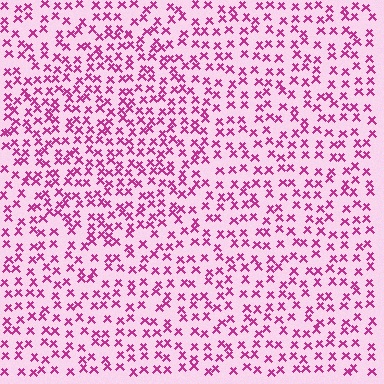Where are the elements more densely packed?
The elements are more densely packed inside the circle boundary.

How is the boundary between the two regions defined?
The boundary is defined by a change in element density (approximately 1.4x ratio). All elements are the same color, size, and shape.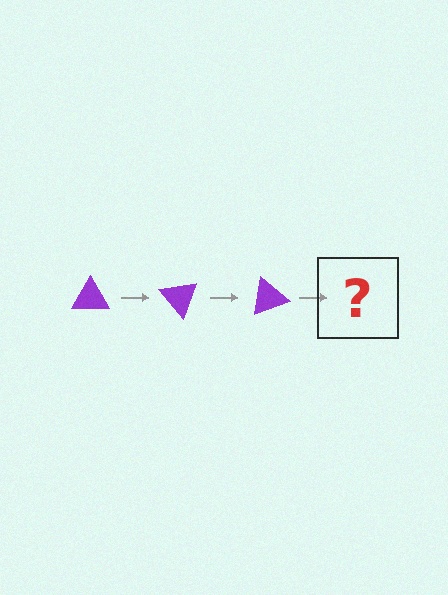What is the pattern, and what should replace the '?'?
The pattern is that the triangle rotates 50 degrees each step. The '?' should be a purple triangle rotated 150 degrees.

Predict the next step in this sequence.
The next step is a purple triangle rotated 150 degrees.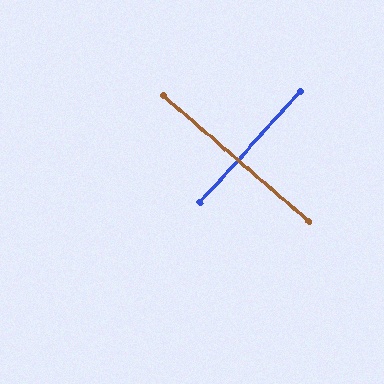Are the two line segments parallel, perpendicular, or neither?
Perpendicular — they meet at approximately 89°.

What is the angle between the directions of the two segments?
Approximately 89 degrees.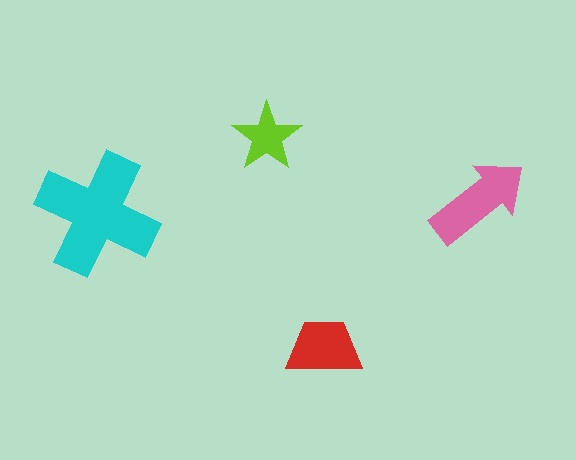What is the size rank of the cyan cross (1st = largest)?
1st.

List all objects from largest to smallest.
The cyan cross, the pink arrow, the red trapezoid, the lime star.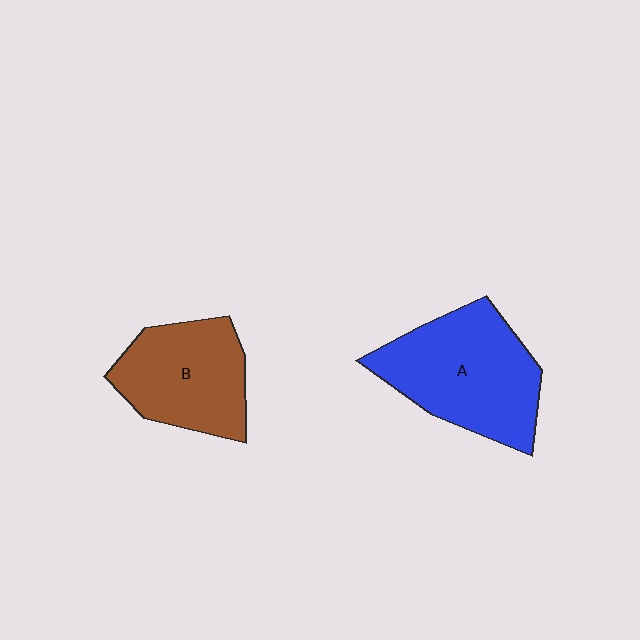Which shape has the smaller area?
Shape B (brown).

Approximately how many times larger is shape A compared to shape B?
Approximately 1.3 times.